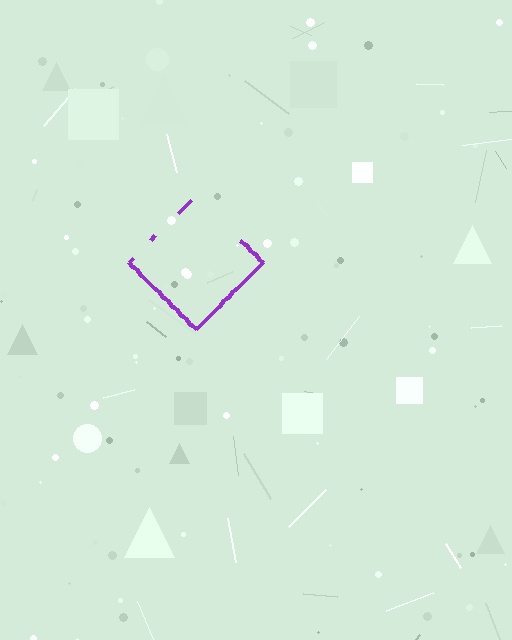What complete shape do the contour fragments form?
The contour fragments form a diamond.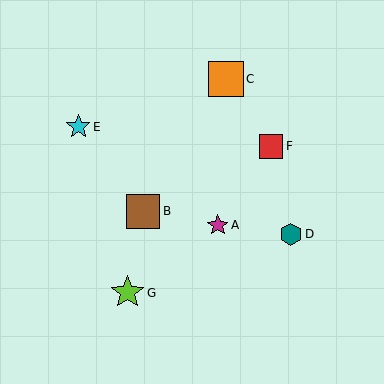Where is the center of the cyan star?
The center of the cyan star is at (78, 127).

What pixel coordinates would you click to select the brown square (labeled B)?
Click at (143, 211) to select the brown square B.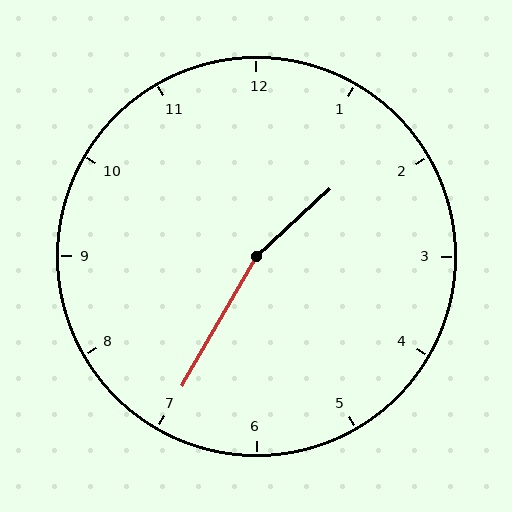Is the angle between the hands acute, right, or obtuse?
It is obtuse.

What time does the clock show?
1:35.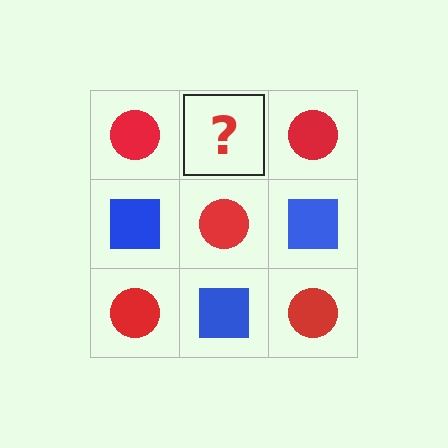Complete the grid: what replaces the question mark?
The question mark should be replaced with a blue square.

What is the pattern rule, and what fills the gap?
The rule is that it alternates red circle and blue square in a checkerboard pattern. The gap should be filled with a blue square.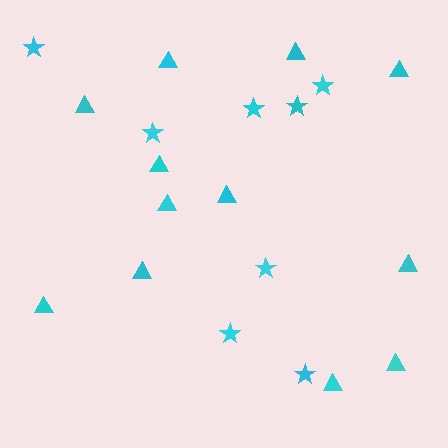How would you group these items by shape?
There are 2 groups: one group of triangles (12) and one group of stars (8).